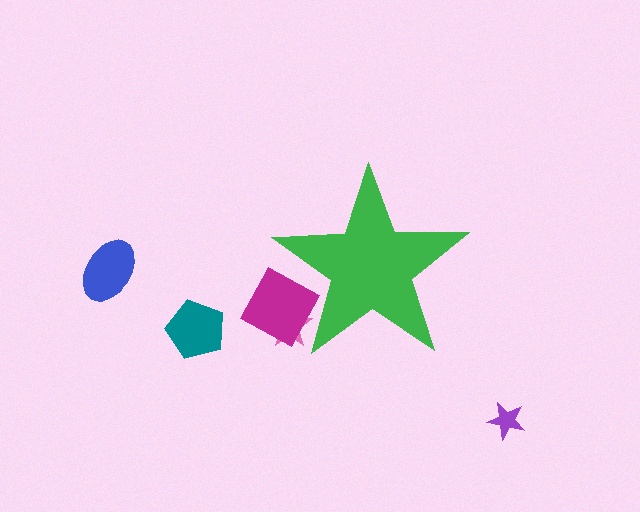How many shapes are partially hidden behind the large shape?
2 shapes are partially hidden.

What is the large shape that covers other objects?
A green star.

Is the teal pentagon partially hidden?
No, the teal pentagon is fully visible.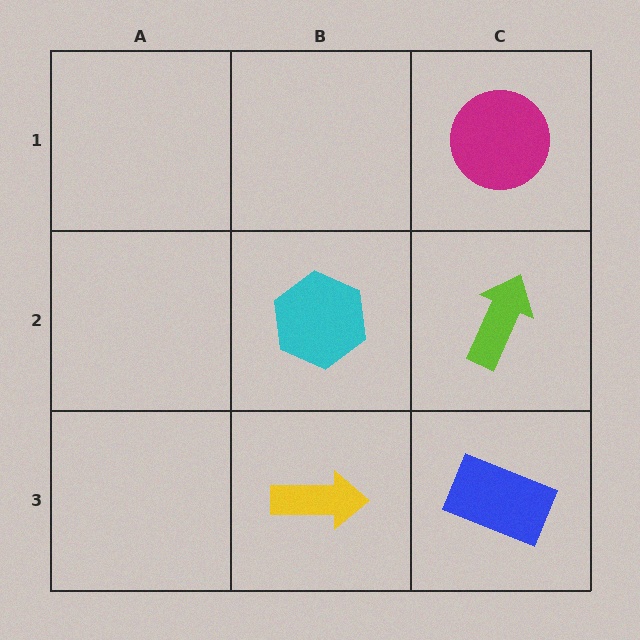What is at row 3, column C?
A blue rectangle.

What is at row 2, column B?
A cyan hexagon.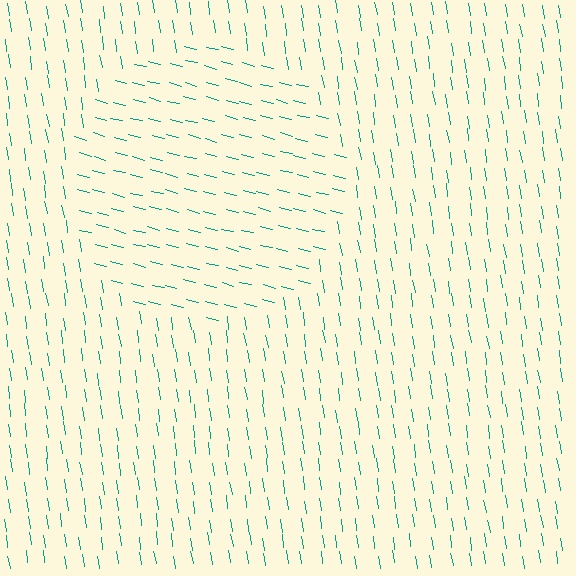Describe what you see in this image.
The image is filled with small teal line segments. A circle region in the image has lines oriented differently from the surrounding lines, creating a visible texture boundary.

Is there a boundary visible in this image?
Yes, there is a texture boundary formed by a change in line orientation.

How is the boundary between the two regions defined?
The boundary is defined purely by a change in line orientation (approximately 67 degrees difference). All lines are the same color and thickness.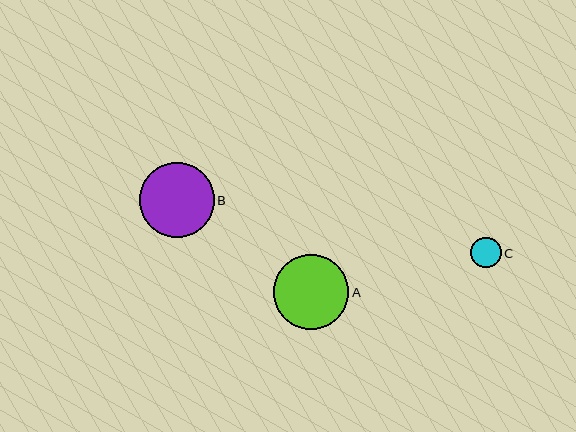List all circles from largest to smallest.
From largest to smallest: A, B, C.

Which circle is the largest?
Circle A is the largest with a size of approximately 76 pixels.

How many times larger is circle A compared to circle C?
Circle A is approximately 2.5 times the size of circle C.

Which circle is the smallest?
Circle C is the smallest with a size of approximately 30 pixels.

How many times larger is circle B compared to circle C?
Circle B is approximately 2.5 times the size of circle C.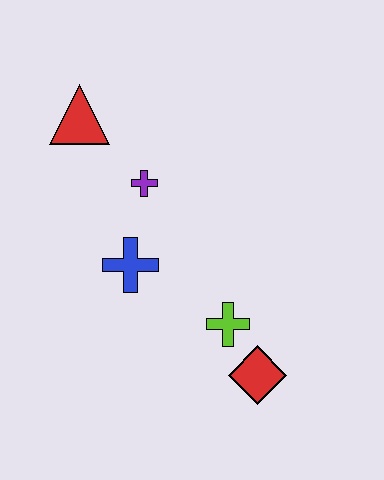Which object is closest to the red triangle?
The purple cross is closest to the red triangle.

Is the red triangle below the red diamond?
No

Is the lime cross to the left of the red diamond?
Yes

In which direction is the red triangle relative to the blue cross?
The red triangle is above the blue cross.